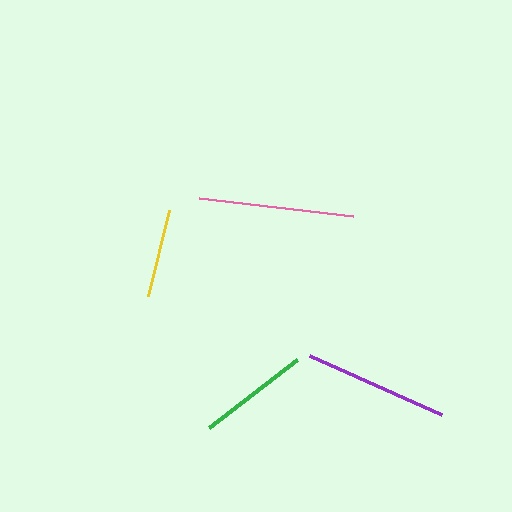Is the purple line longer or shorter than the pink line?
The pink line is longer than the purple line.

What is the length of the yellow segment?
The yellow segment is approximately 88 pixels long.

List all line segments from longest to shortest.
From longest to shortest: pink, purple, green, yellow.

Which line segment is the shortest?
The yellow line is the shortest at approximately 88 pixels.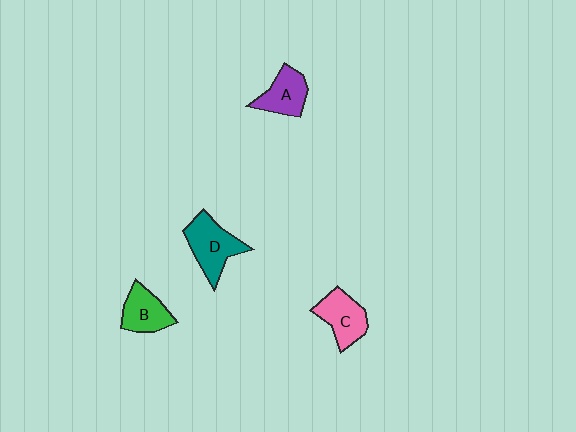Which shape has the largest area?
Shape D (teal).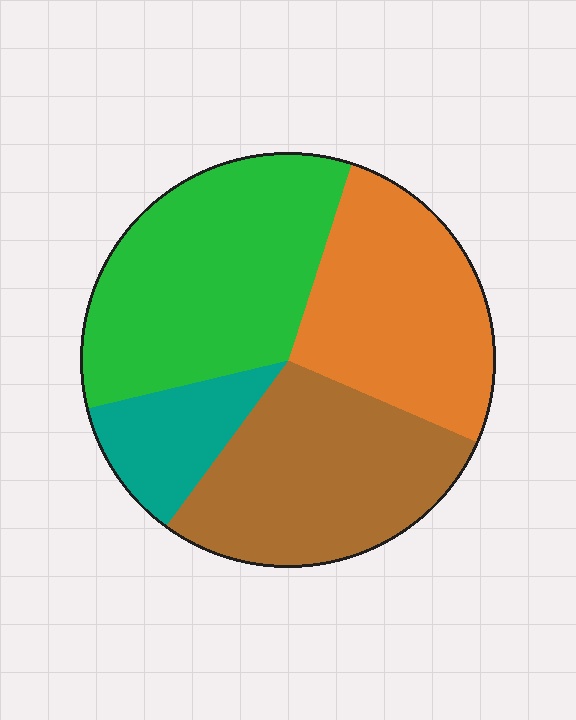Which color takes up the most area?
Green, at roughly 35%.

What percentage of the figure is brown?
Brown takes up between a quarter and a half of the figure.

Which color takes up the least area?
Teal, at roughly 10%.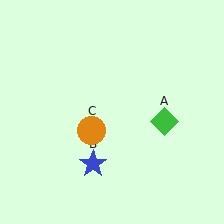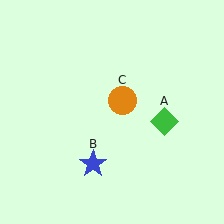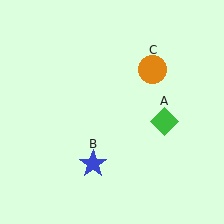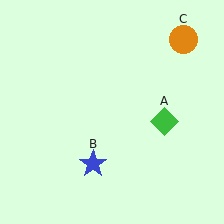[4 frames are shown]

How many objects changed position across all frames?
1 object changed position: orange circle (object C).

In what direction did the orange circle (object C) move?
The orange circle (object C) moved up and to the right.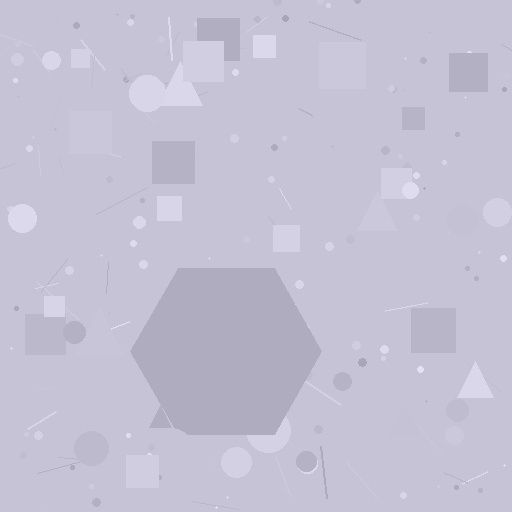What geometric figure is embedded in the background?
A hexagon is embedded in the background.